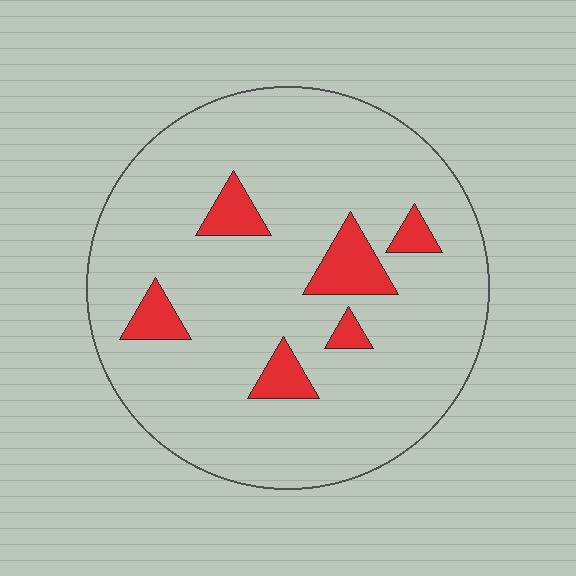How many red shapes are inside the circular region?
6.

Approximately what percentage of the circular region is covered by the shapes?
Approximately 10%.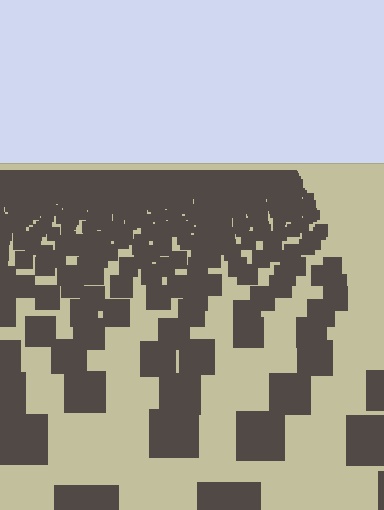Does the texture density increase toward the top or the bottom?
Density increases toward the top.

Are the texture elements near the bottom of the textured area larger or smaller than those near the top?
Larger. Near the bottom, elements are closer to the viewer and appear at a bigger on-screen size.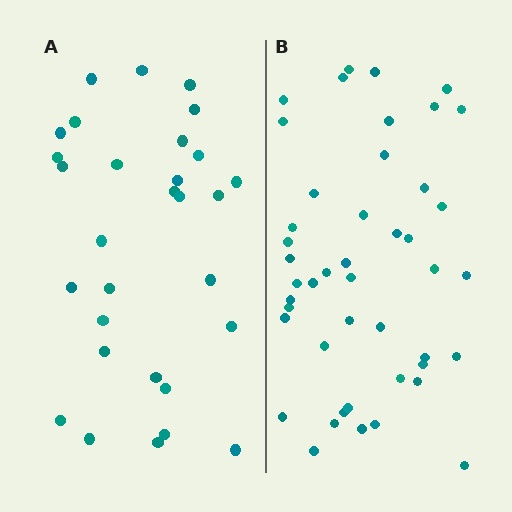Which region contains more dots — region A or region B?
Region B (the right region) has more dots.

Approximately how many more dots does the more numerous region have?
Region B has approximately 15 more dots than region A.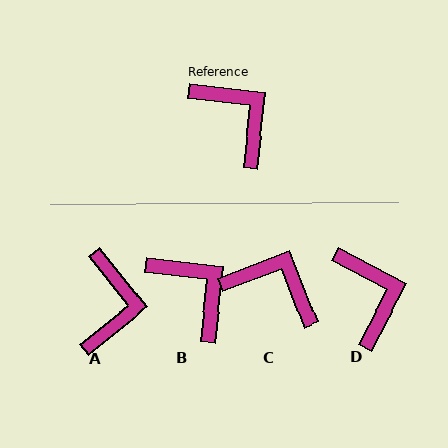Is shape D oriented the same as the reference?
No, it is off by about 22 degrees.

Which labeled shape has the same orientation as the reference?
B.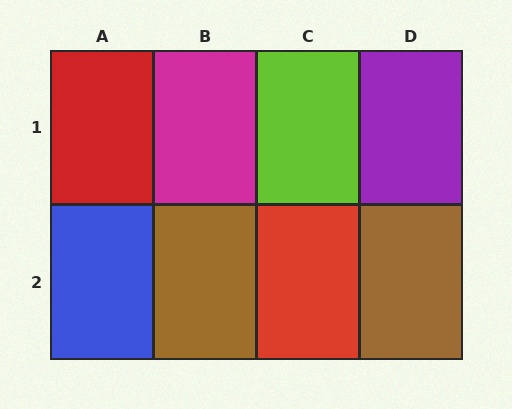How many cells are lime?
1 cell is lime.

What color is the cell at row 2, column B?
Brown.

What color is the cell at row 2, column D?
Brown.